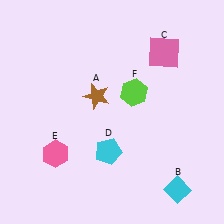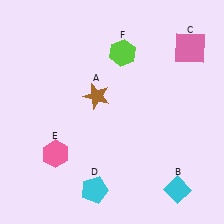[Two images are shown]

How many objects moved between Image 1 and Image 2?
3 objects moved between the two images.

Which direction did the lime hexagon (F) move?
The lime hexagon (F) moved up.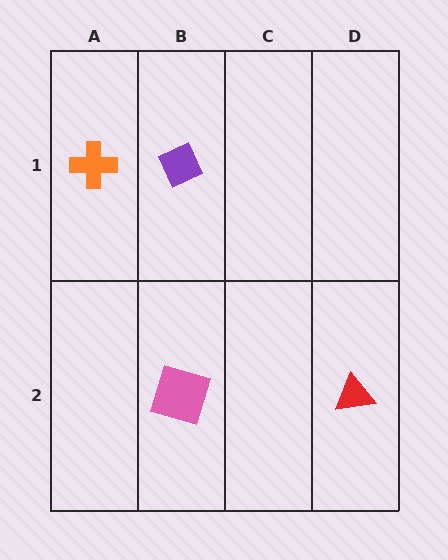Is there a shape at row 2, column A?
No, that cell is empty.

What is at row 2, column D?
A red triangle.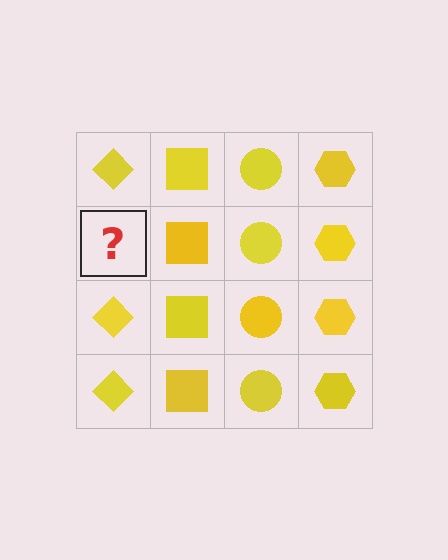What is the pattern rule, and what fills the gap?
The rule is that each column has a consistent shape. The gap should be filled with a yellow diamond.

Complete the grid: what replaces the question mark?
The question mark should be replaced with a yellow diamond.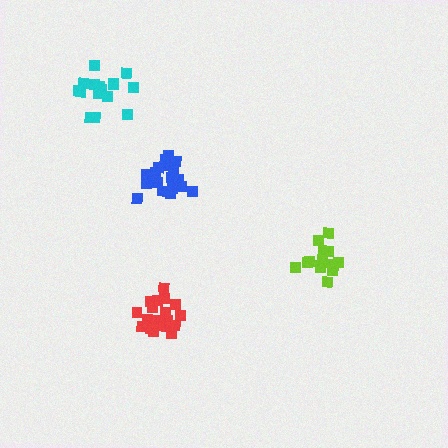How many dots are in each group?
Group 1: 16 dots, Group 2: 15 dots, Group 3: 19 dots, Group 4: 19 dots (69 total).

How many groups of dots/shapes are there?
There are 4 groups.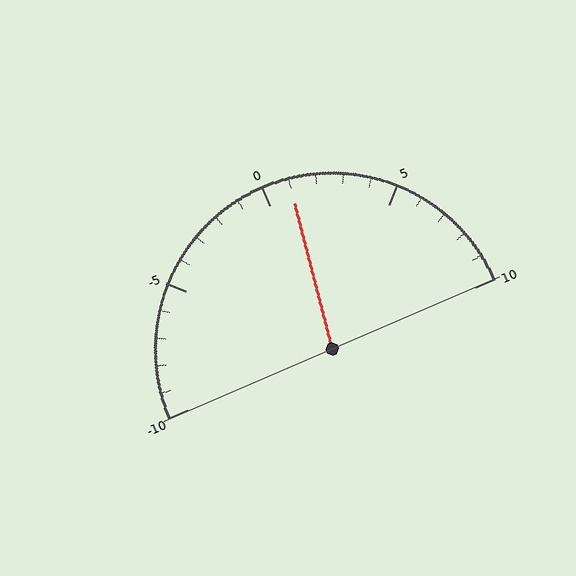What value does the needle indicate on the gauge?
The needle indicates approximately 1.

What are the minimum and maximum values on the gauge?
The gauge ranges from -10 to 10.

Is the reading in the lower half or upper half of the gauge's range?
The reading is in the upper half of the range (-10 to 10).